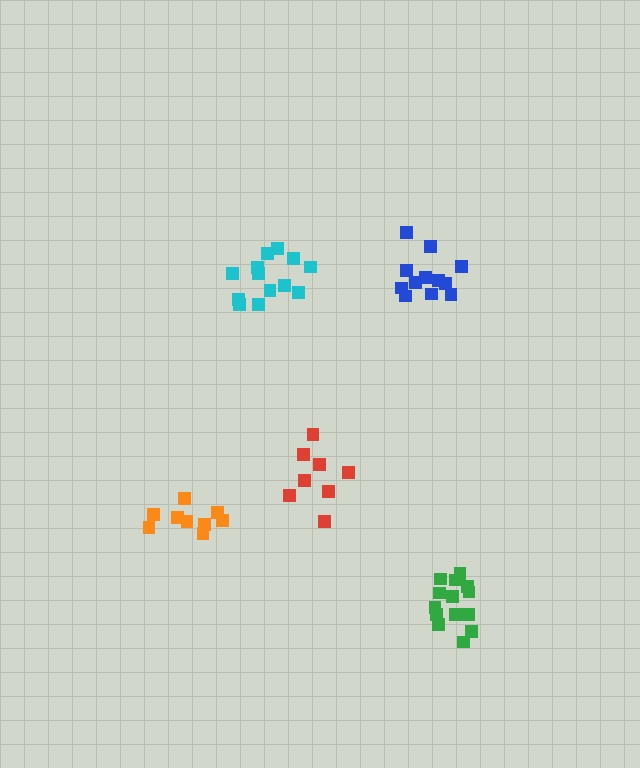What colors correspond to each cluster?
The clusters are colored: blue, green, cyan, orange, red.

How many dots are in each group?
Group 1: 12 dots, Group 2: 14 dots, Group 3: 13 dots, Group 4: 9 dots, Group 5: 8 dots (56 total).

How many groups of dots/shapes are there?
There are 5 groups.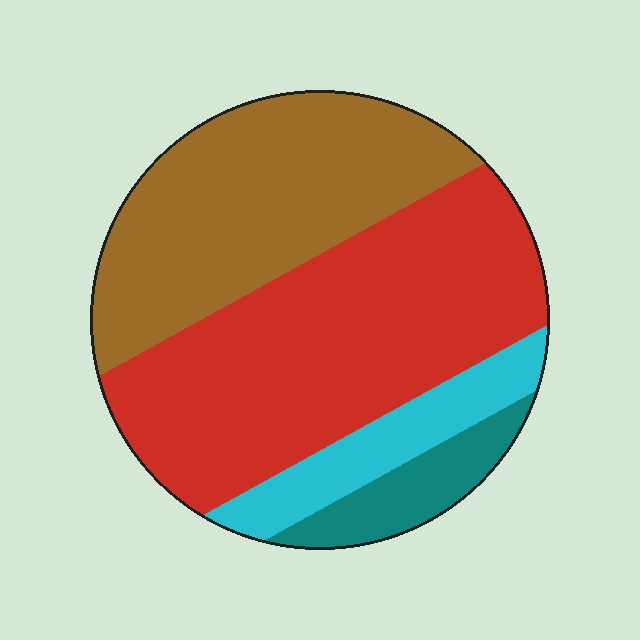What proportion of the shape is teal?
Teal covers around 10% of the shape.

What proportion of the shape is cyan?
Cyan covers 11% of the shape.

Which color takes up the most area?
Red, at roughly 45%.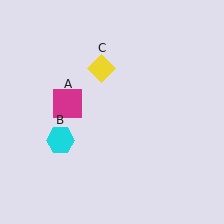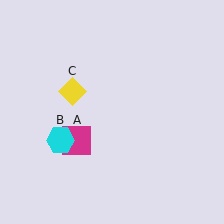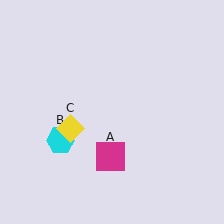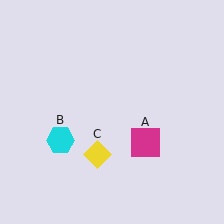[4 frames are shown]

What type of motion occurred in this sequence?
The magenta square (object A), yellow diamond (object C) rotated counterclockwise around the center of the scene.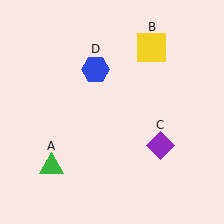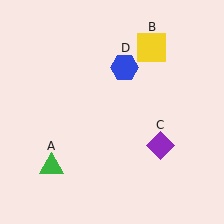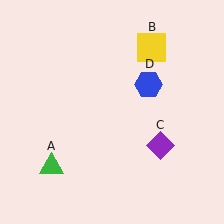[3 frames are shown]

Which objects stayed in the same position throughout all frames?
Green triangle (object A) and yellow square (object B) and purple diamond (object C) remained stationary.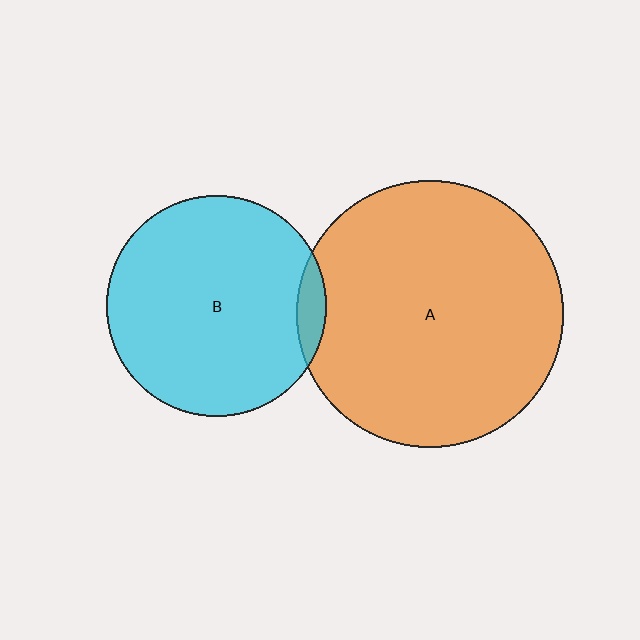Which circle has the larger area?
Circle A (orange).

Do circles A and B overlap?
Yes.